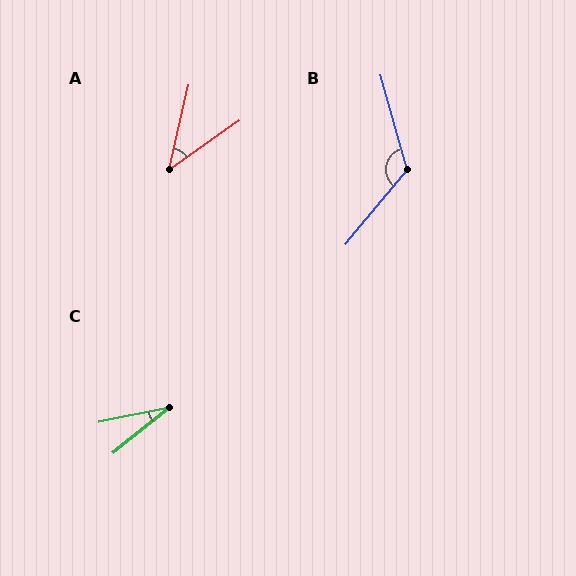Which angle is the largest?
B, at approximately 125 degrees.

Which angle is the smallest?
C, at approximately 28 degrees.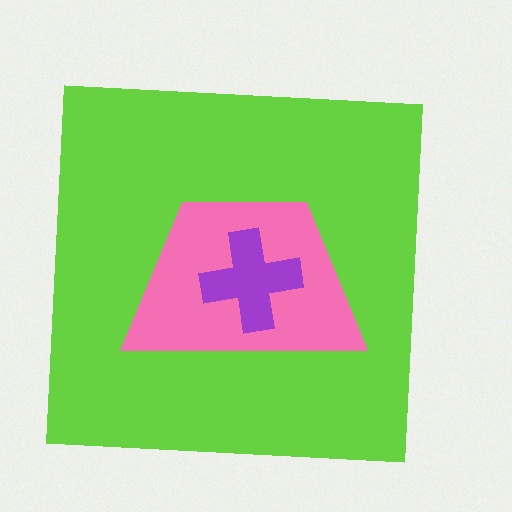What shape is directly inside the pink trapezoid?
The purple cross.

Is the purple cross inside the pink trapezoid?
Yes.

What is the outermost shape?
The lime square.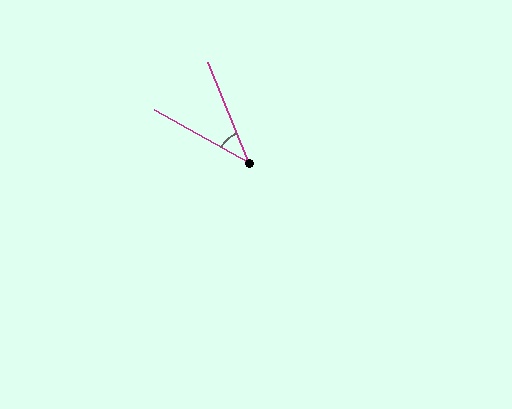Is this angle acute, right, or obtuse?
It is acute.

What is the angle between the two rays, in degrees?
Approximately 38 degrees.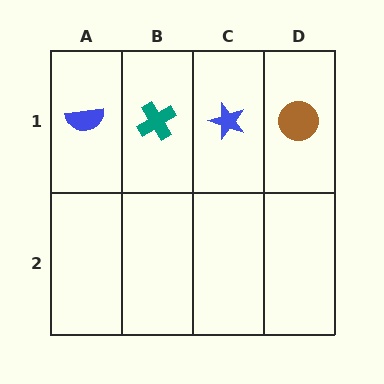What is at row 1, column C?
A blue star.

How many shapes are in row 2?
0 shapes.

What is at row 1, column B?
A teal cross.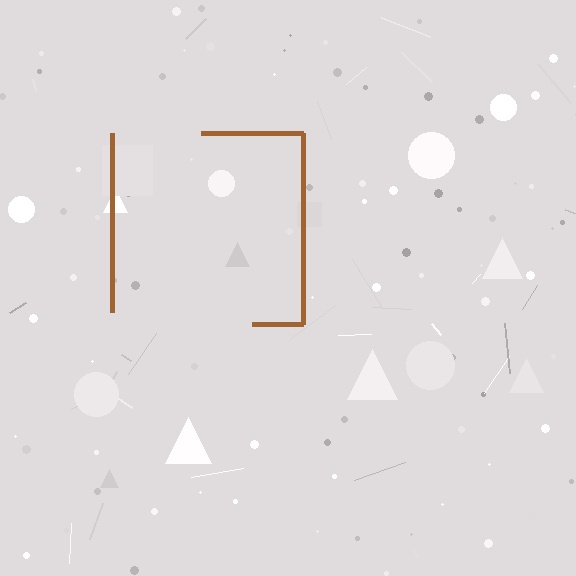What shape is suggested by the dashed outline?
The dashed outline suggests a square.